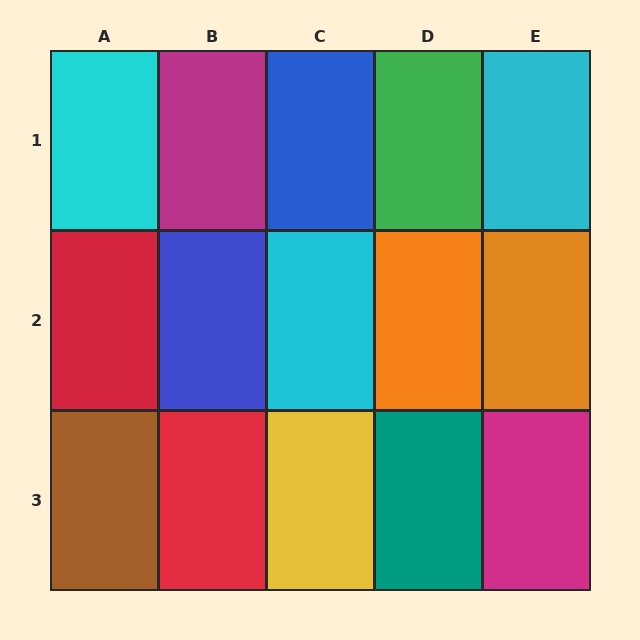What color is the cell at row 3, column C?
Yellow.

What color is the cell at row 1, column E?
Cyan.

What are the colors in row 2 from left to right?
Red, blue, cyan, orange, orange.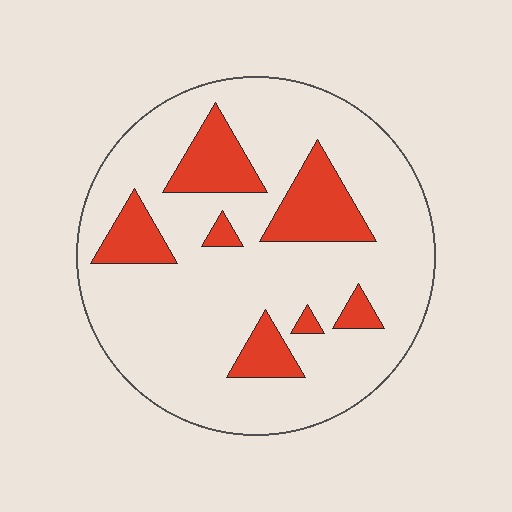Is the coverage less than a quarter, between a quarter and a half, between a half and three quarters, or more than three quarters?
Less than a quarter.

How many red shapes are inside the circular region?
7.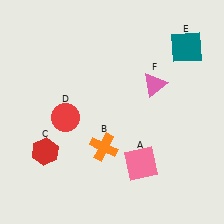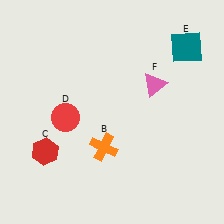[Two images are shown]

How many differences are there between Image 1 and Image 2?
There is 1 difference between the two images.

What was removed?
The pink square (A) was removed in Image 2.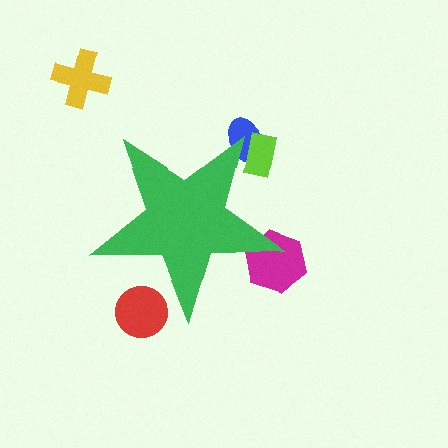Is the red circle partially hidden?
Yes, the red circle is partially hidden behind the green star.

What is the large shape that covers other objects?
A green star.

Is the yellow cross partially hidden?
No, the yellow cross is fully visible.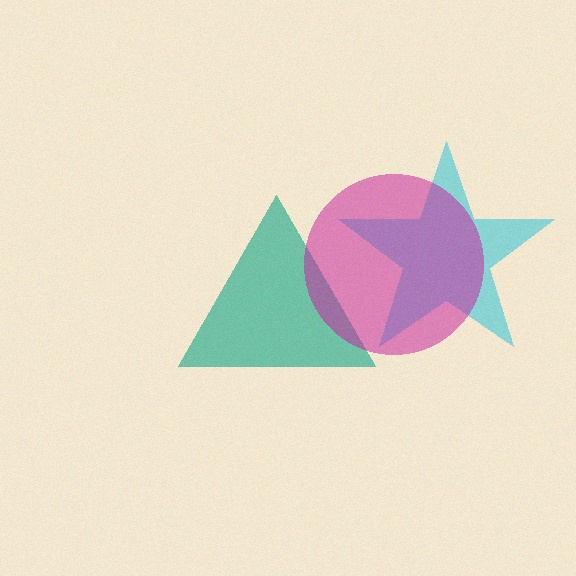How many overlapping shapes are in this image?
There are 3 overlapping shapes in the image.